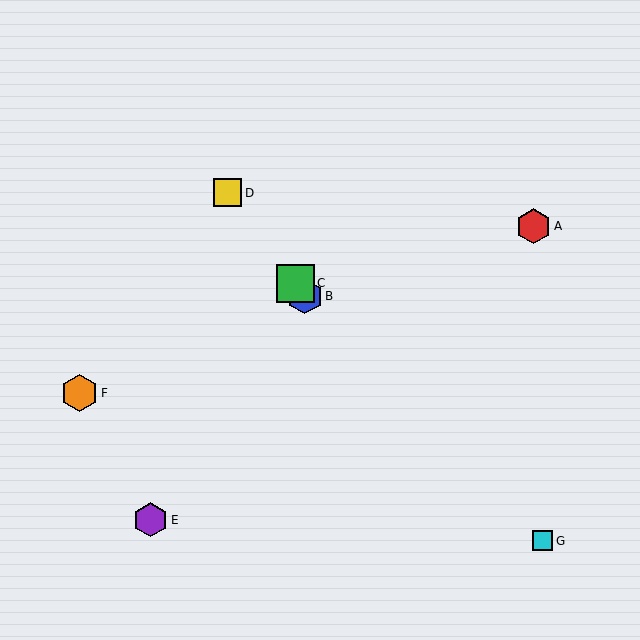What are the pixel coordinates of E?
Object E is at (151, 520).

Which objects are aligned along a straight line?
Objects B, C, D are aligned along a straight line.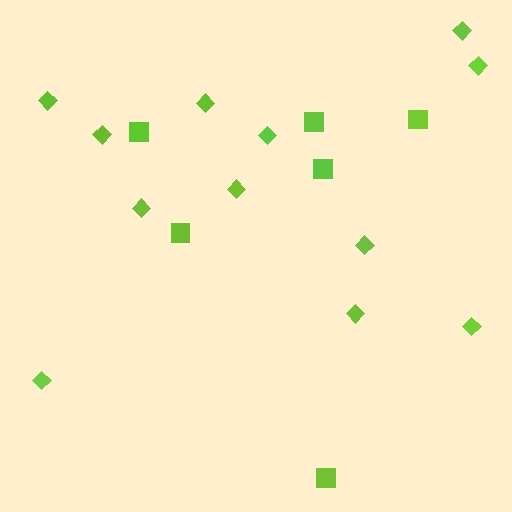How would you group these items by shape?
There are 2 groups: one group of diamonds (12) and one group of squares (6).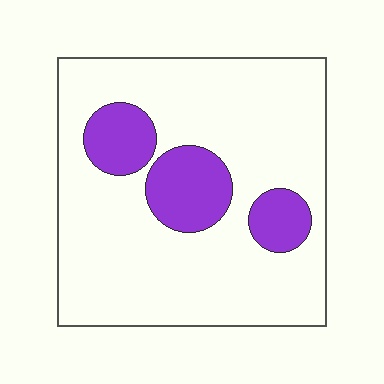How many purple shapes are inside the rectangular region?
3.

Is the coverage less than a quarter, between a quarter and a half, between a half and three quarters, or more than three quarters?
Less than a quarter.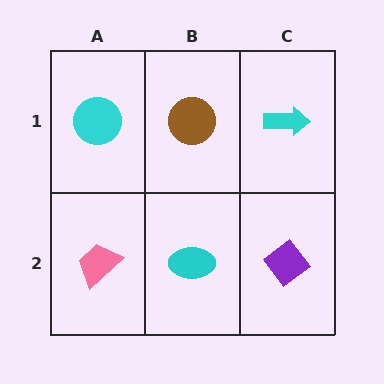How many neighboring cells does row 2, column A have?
2.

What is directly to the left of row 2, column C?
A cyan ellipse.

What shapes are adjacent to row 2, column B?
A brown circle (row 1, column B), a pink trapezoid (row 2, column A), a purple diamond (row 2, column C).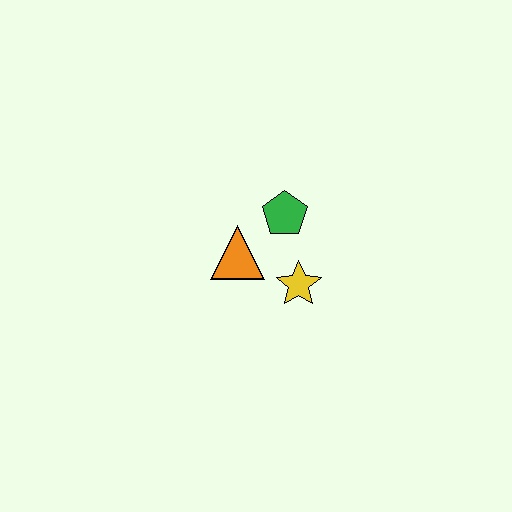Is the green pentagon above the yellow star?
Yes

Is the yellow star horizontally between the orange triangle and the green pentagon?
No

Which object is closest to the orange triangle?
The green pentagon is closest to the orange triangle.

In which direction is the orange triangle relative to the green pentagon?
The orange triangle is to the left of the green pentagon.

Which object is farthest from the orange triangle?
The yellow star is farthest from the orange triangle.